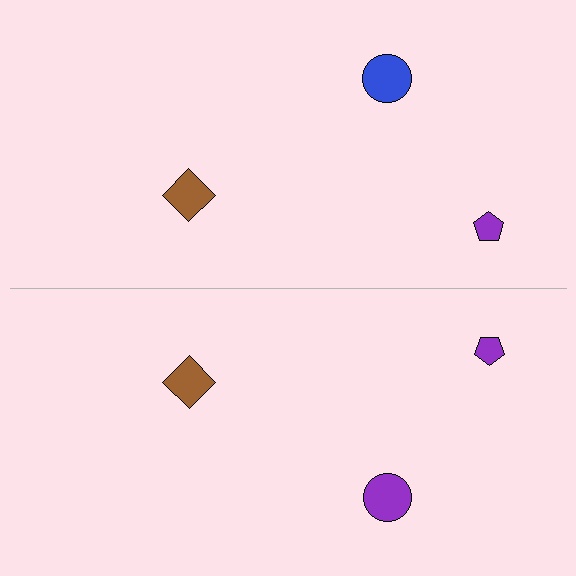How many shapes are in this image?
There are 6 shapes in this image.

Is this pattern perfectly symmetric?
No, the pattern is not perfectly symmetric. The purple circle on the bottom side breaks the symmetry — its mirror counterpart is blue.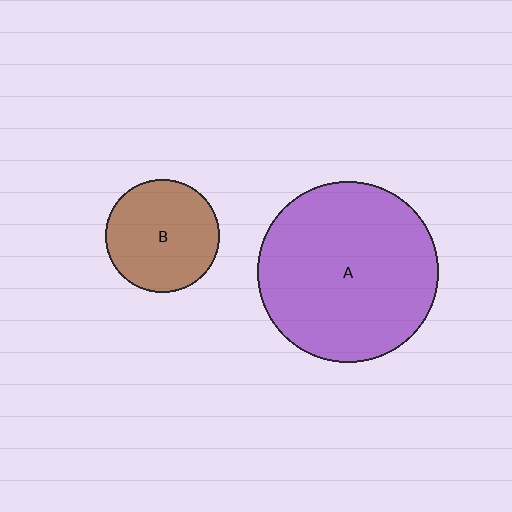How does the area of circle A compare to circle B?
Approximately 2.6 times.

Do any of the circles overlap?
No, none of the circles overlap.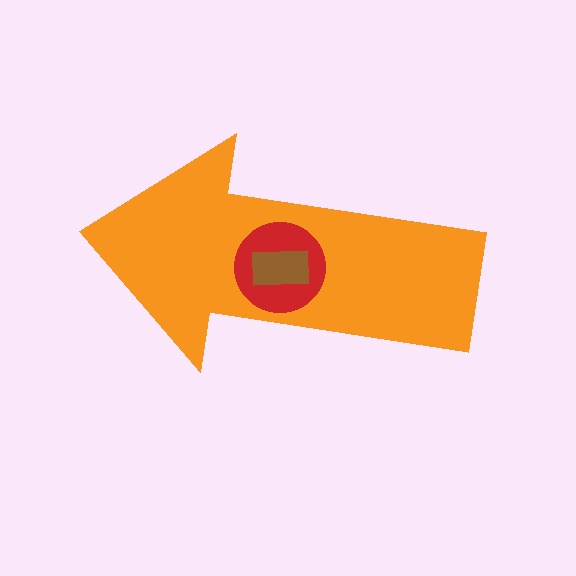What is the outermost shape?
The orange arrow.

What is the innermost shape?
The brown rectangle.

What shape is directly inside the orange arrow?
The red circle.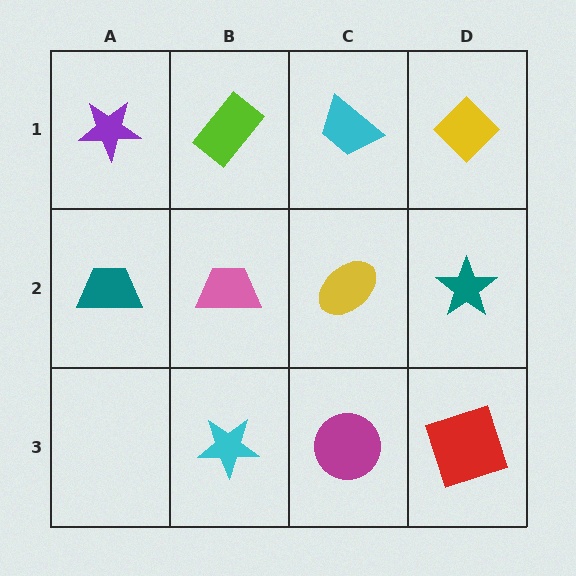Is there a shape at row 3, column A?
No, that cell is empty.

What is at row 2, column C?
A yellow ellipse.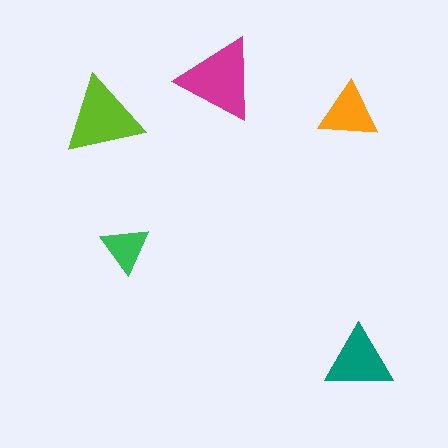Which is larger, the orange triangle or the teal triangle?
The teal one.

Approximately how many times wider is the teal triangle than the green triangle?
About 1.5 times wider.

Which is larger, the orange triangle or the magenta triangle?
The magenta one.